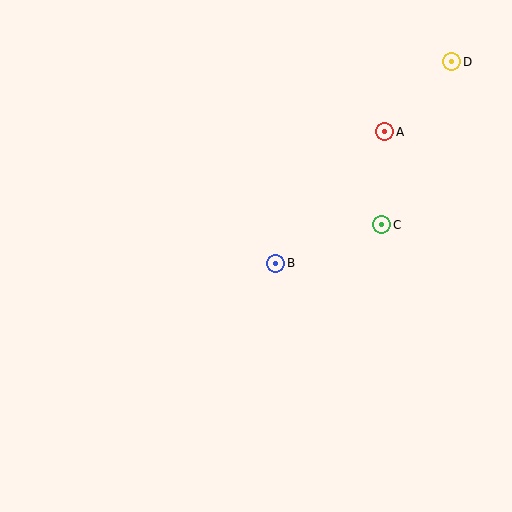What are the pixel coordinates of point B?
Point B is at (276, 263).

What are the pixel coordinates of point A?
Point A is at (385, 132).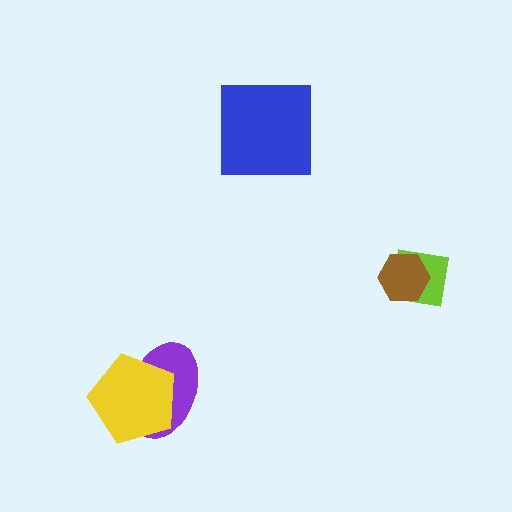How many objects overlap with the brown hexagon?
1 object overlaps with the brown hexagon.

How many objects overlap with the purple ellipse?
1 object overlaps with the purple ellipse.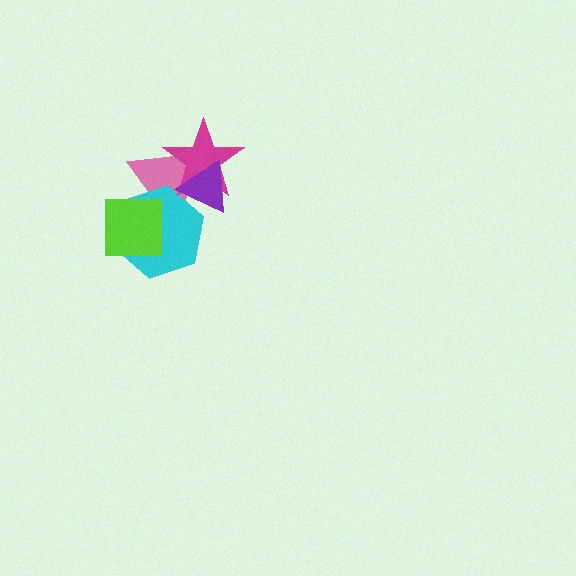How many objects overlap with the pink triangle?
4 objects overlap with the pink triangle.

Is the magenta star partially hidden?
Yes, it is partially covered by another shape.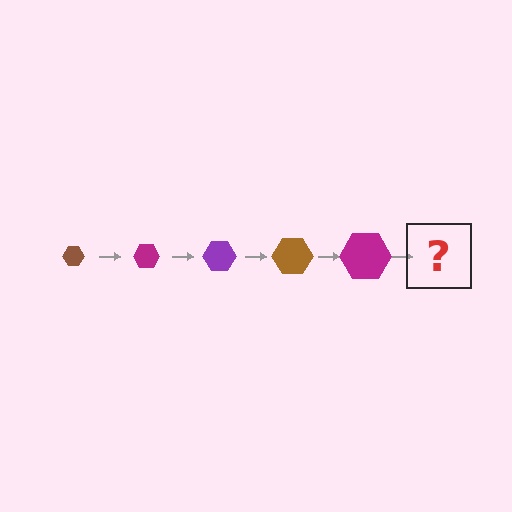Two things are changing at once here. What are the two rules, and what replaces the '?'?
The two rules are that the hexagon grows larger each step and the color cycles through brown, magenta, and purple. The '?' should be a purple hexagon, larger than the previous one.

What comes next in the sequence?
The next element should be a purple hexagon, larger than the previous one.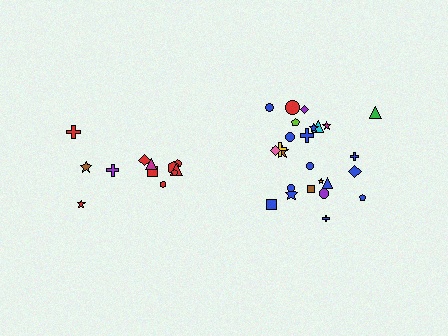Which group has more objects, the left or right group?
The right group.